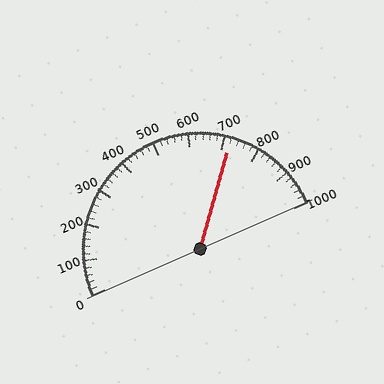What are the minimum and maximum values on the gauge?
The gauge ranges from 0 to 1000.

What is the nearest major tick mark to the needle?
The nearest major tick mark is 700.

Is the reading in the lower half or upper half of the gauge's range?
The reading is in the upper half of the range (0 to 1000).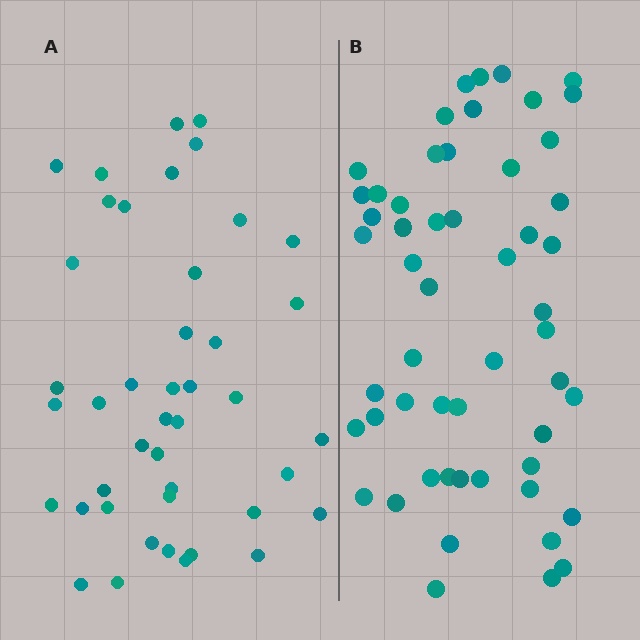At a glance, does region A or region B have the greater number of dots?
Region B (the right region) has more dots.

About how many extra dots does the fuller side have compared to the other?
Region B has roughly 12 or so more dots than region A.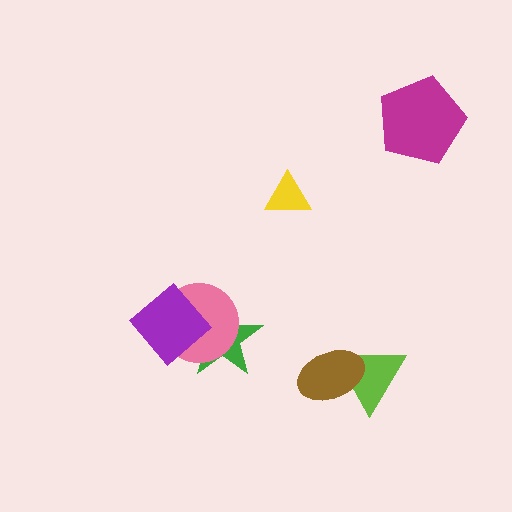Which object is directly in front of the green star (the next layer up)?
The pink circle is directly in front of the green star.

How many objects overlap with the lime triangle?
1 object overlaps with the lime triangle.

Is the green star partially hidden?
Yes, it is partially covered by another shape.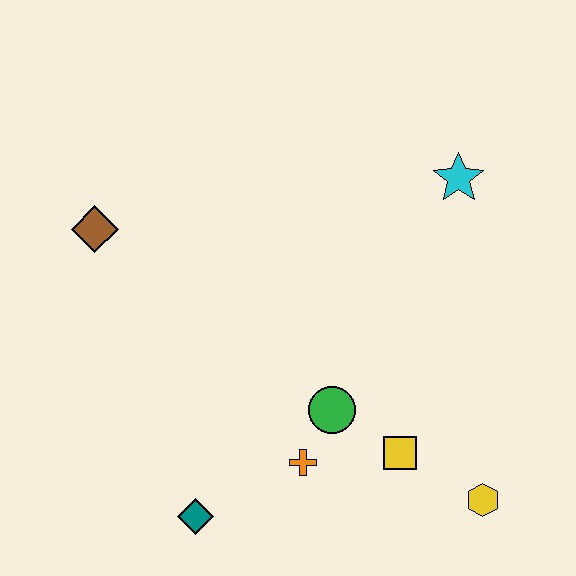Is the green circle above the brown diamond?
No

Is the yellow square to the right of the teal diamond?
Yes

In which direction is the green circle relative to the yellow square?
The green circle is to the left of the yellow square.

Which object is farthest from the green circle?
The brown diamond is farthest from the green circle.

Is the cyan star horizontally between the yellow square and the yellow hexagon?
Yes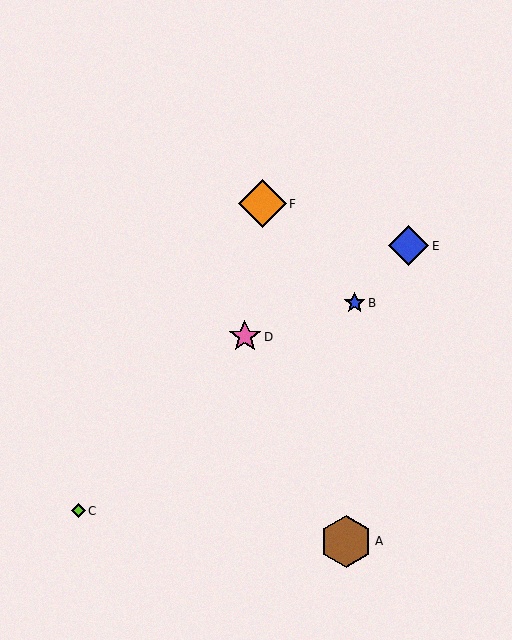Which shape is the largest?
The brown hexagon (labeled A) is the largest.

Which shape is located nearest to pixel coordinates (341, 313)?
The blue star (labeled B) at (355, 303) is nearest to that location.